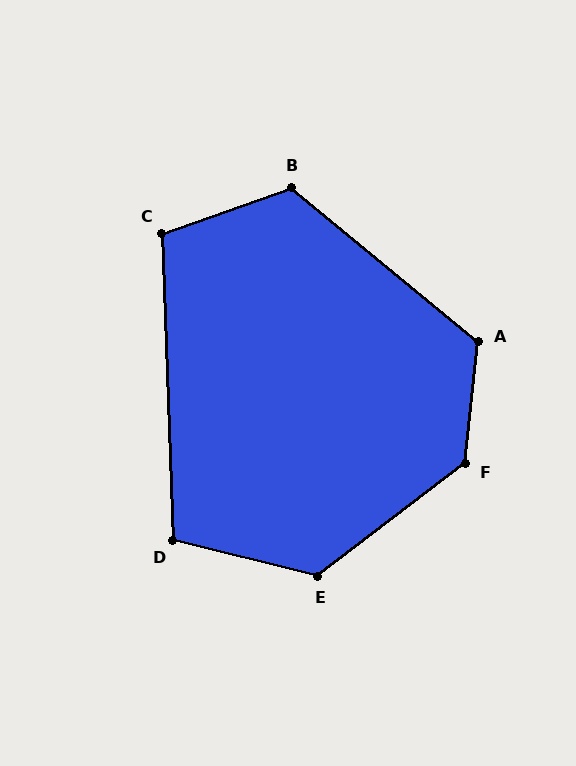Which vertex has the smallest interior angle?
D, at approximately 106 degrees.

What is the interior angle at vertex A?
Approximately 123 degrees (obtuse).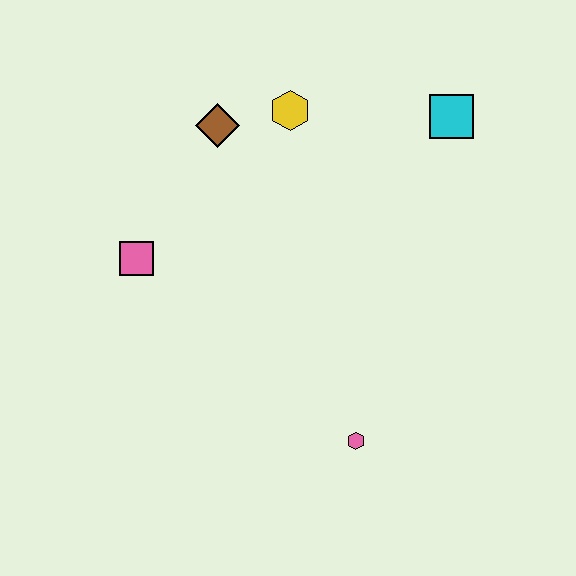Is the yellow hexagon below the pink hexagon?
No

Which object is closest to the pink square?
The brown diamond is closest to the pink square.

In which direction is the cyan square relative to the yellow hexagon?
The cyan square is to the right of the yellow hexagon.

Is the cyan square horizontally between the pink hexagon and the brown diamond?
No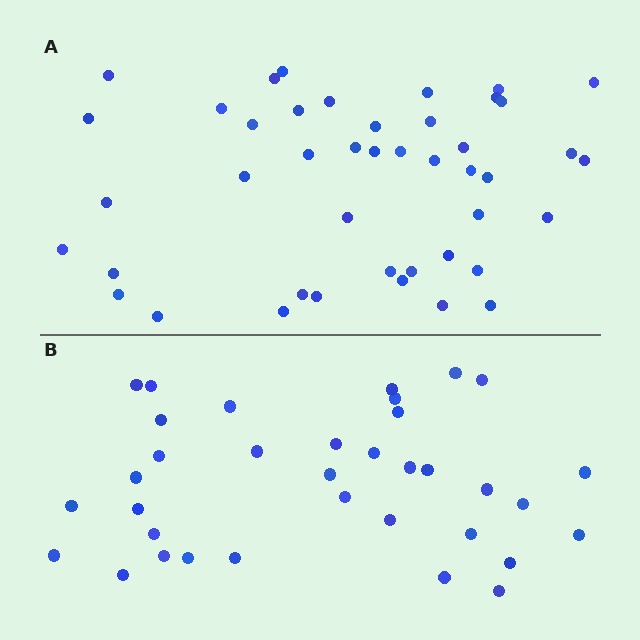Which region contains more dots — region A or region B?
Region A (the top region) has more dots.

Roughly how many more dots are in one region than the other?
Region A has roughly 8 or so more dots than region B.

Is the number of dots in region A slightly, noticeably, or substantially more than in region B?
Region A has noticeably more, but not dramatically so. The ratio is roughly 1.3 to 1.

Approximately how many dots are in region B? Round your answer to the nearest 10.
About 40 dots. (The exact count is 35, which rounds to 40.)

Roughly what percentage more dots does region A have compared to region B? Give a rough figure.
About 25% more.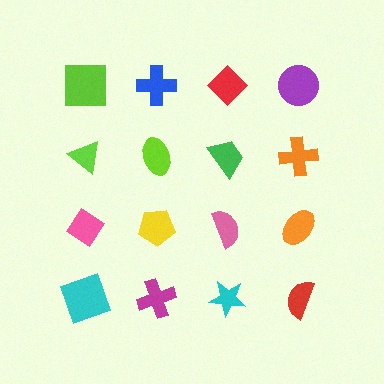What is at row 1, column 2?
A blue cross.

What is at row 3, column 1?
A pink diamond.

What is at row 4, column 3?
A cyan star.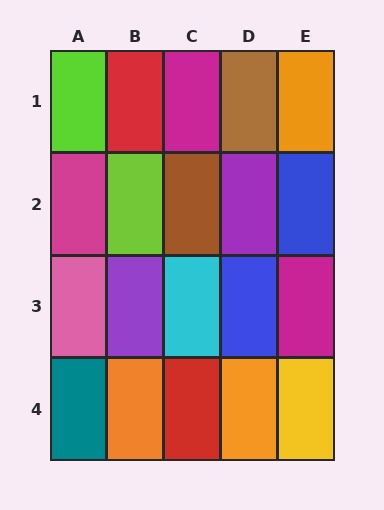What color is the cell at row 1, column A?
Lime.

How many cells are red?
2 cells are red.